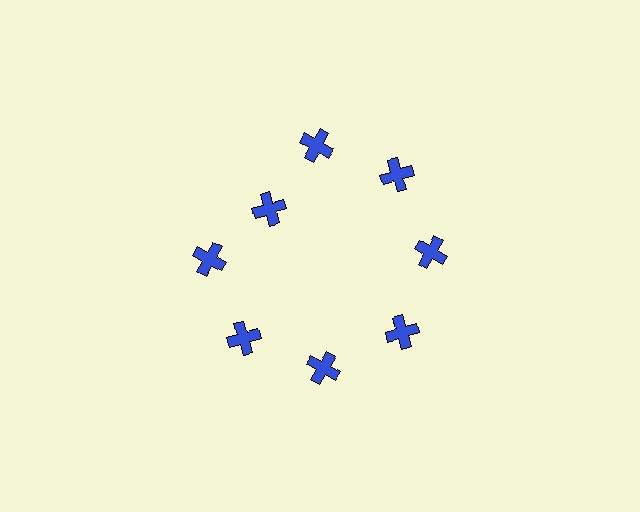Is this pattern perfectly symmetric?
No. The 8 blue crosses are arranged in a ring, but one element near the 10 o'clock position is pulled inward toward the center, breaking the 8-fold rotational symmetry.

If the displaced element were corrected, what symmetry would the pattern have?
It would have 8-fold rotational symmetry — the pattern would map onto itself every 45 degrees.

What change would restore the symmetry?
The symmetry would be restored by moving it outward, back onto the ring so that all 8 crosses sit at equal angles and equal distance from the center.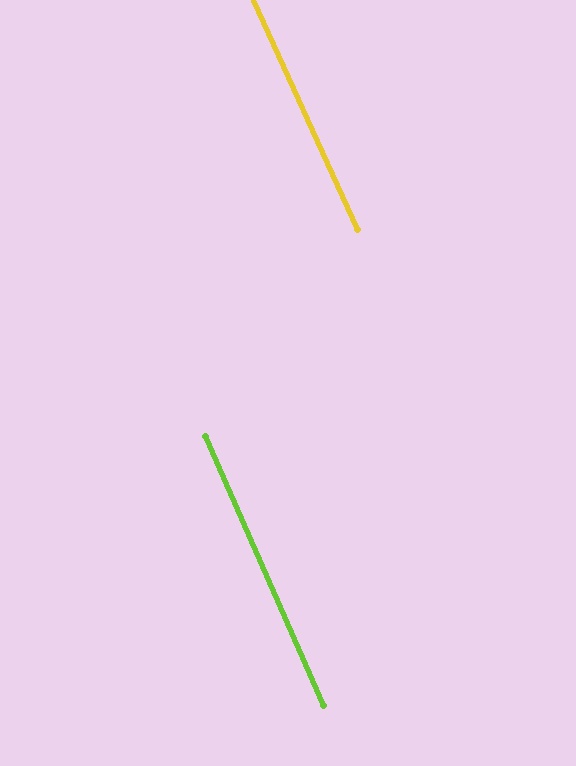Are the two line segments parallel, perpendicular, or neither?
Parallel — their directions differ by only 0.8°.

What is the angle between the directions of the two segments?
Approximately 1 degree.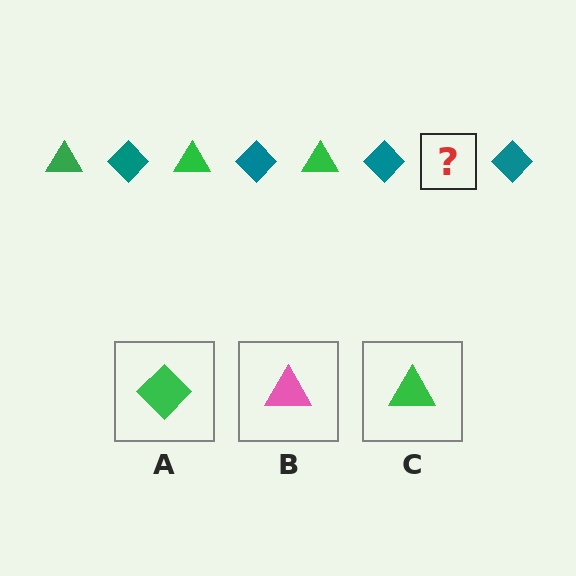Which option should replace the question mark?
Option C.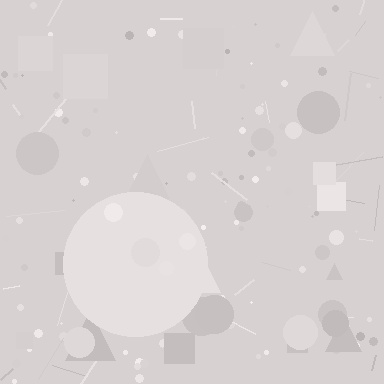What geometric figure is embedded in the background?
A circle is embedded in the background.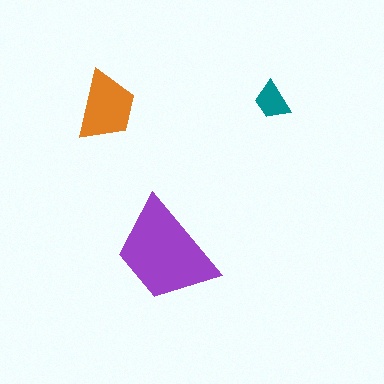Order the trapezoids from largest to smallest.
the purple one, the orange one, the teal one.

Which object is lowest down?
The purple trapezoid is bottommost.